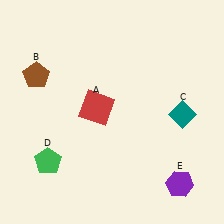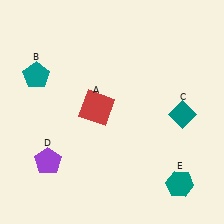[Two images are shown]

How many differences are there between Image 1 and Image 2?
There are 3 differences between the two images.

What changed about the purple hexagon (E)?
In Image 1, E is purple. In Image 2, it changed to teal.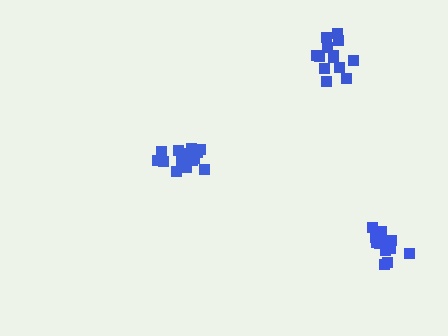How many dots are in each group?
Group 1: 14 dots, Group 2: 14 dots, Group 3: 13 dots (41 total).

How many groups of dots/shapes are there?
There are 3 groups.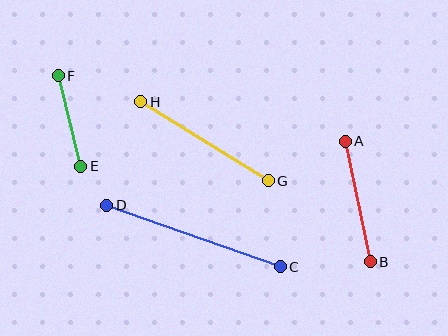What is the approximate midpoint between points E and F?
The midpoint is at approximately (69, 121) pixels.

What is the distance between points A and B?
The distance is approximately 123 pixels.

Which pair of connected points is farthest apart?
Points C and D are farthest apart.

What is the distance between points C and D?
The distance is approximately 184 pixels.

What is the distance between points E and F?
The distance is approximately 93 pixels.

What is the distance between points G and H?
The distance is approximately 150 pixels.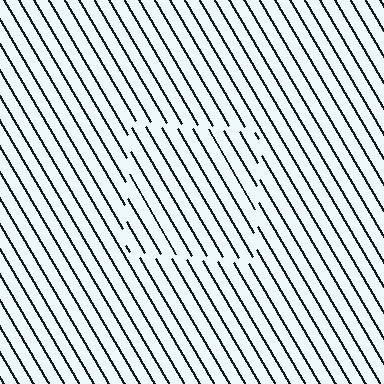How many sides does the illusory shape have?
4 sides — the line-ends trace a square.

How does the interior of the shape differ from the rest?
The interior of the shape contains the same grating, shifted by half a period — the contour is defined by the phase discontinuity where line-ends from the inner and outer gratings abut.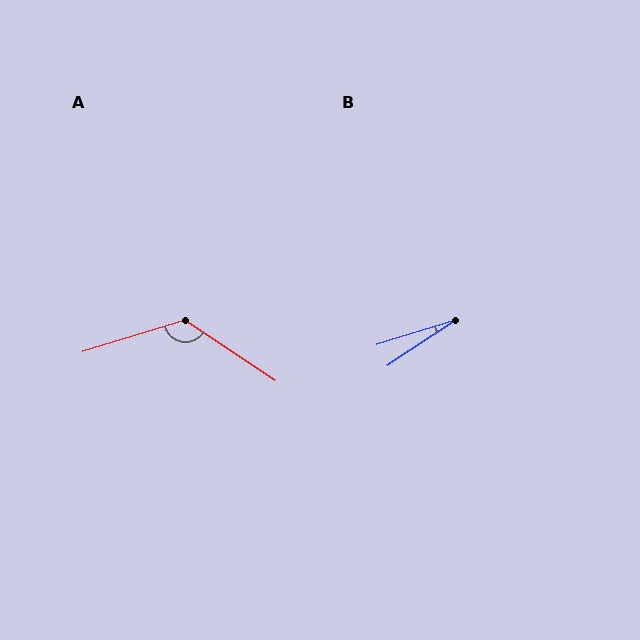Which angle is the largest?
A, at approximately 130 degrees.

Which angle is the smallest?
B, at approximately 16 degrees.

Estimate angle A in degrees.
Approximately 130 degrees.